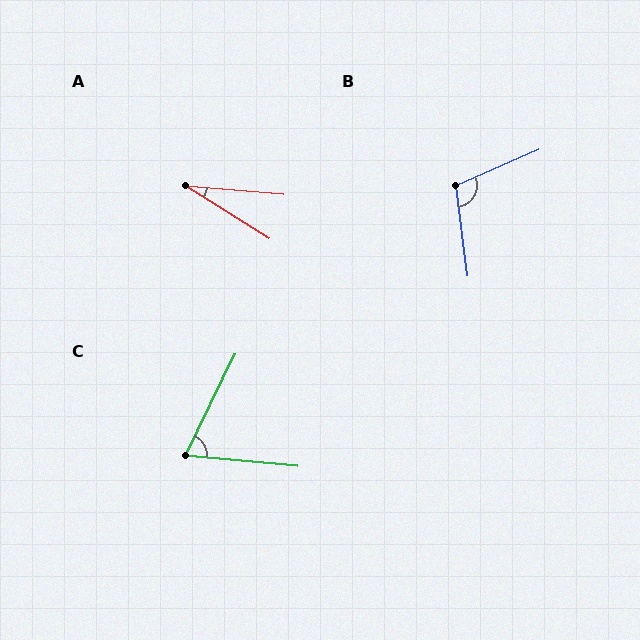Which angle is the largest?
B, at approximately 106 degrees.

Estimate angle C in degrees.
Approximately 69 degrees.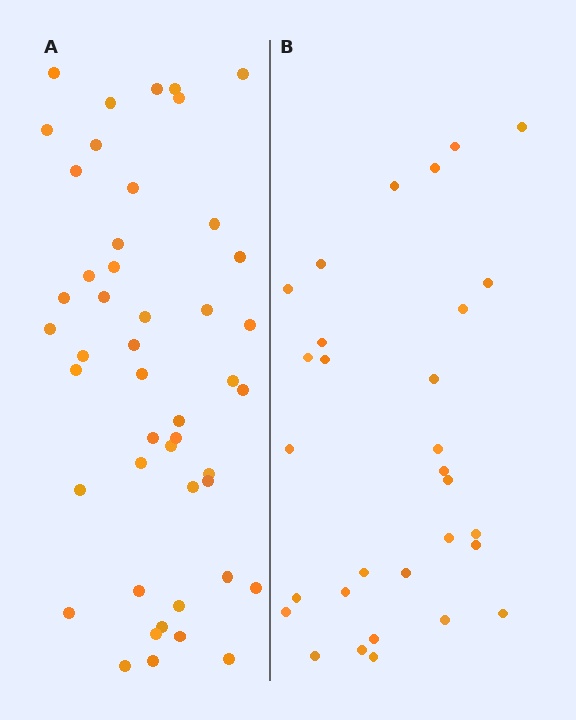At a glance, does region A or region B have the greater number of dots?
Region A (the left region) has more dots.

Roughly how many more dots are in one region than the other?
Region A has approximately 15 more dots than region B.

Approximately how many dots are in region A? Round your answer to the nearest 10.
About 50 dots. (The exact count is 47, which rounds to 50.)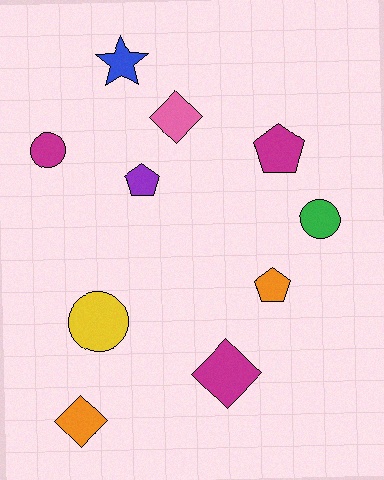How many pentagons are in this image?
There are 3 pentagons.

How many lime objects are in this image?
There are no lime objects.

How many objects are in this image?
There are 10 objects.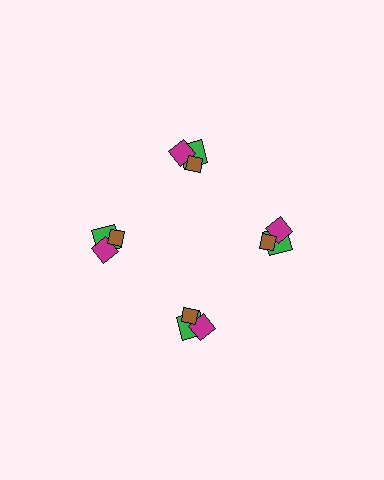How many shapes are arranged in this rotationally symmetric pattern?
There are 12 shapes, arranged in 4 groups of 3.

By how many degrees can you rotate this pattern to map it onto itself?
The pattern maps onto itself every 90 degrees of rotation.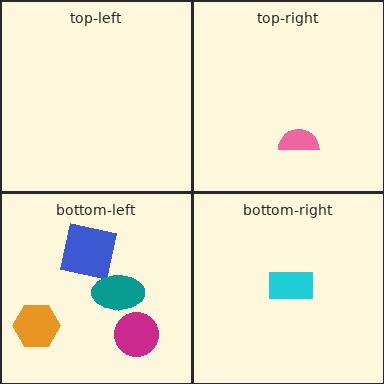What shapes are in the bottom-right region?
The cyan rectangle.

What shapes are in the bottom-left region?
The orange hexagon, the blue square, the magenta circle, the teal ellipse.